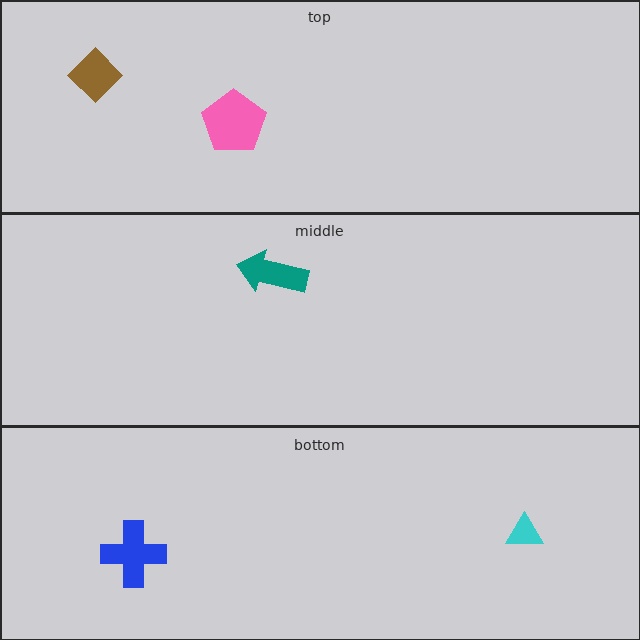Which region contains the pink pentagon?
The top region.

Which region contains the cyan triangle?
The bottom region.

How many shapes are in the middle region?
1.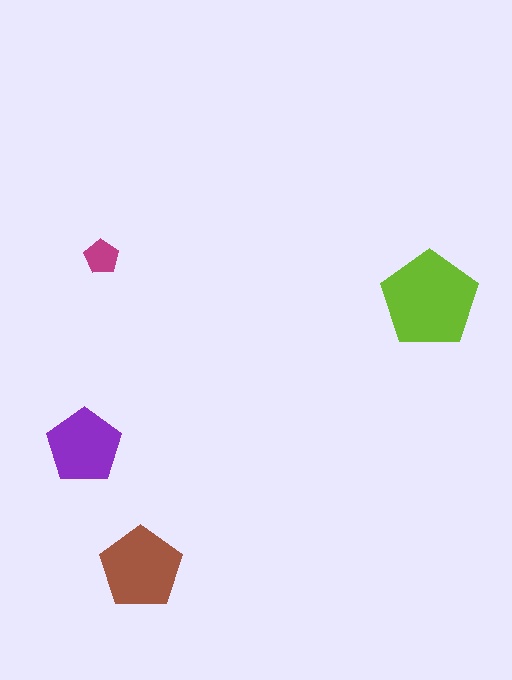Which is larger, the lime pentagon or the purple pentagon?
The lime one.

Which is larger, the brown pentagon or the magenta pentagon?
The brown one.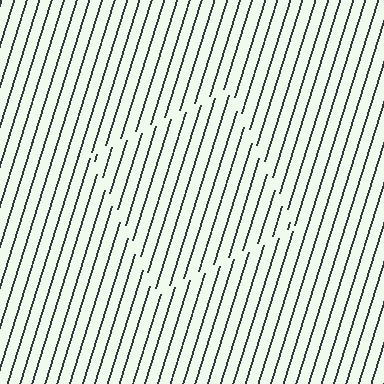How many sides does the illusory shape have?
4 sides — the line-ends trace a square.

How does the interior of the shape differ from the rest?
The interior of the shape contains the same grating, shifted by half a period — the contour is defined by the phase discontinuity where line-ends from the inner and outer gratings abut.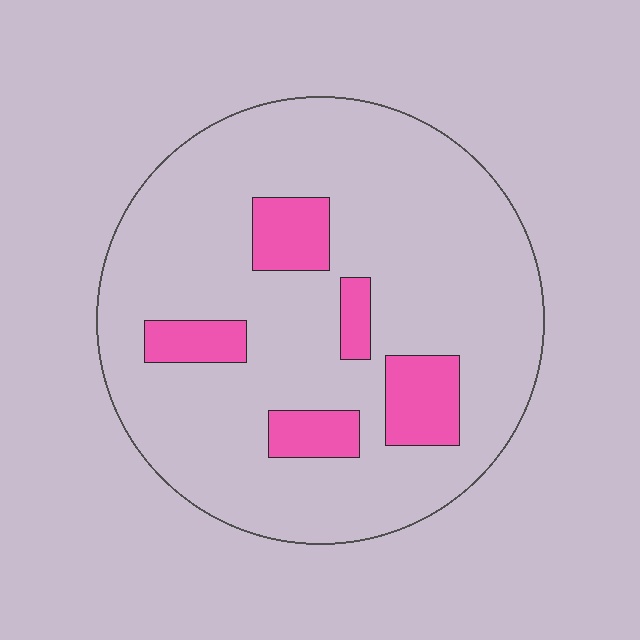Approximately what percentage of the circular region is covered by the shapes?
Approximately 15%.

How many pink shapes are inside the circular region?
5.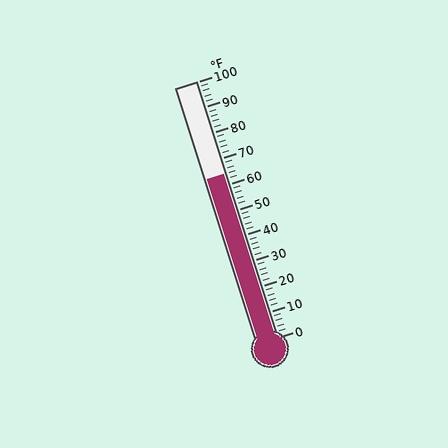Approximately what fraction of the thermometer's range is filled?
The thermometer is filled to approximately 65% of its range.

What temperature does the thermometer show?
The thermometer shows approximately 64°F.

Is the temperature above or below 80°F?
The temperature is below 80°F.